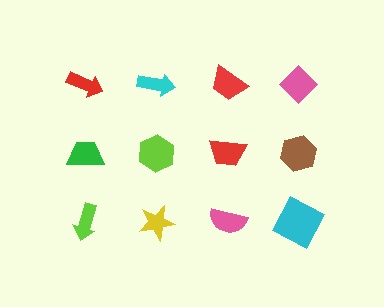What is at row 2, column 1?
A green trapezoid.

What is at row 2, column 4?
A brown hexagon.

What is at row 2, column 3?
A red trapezoid.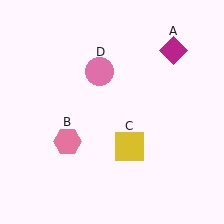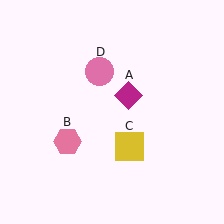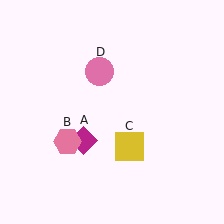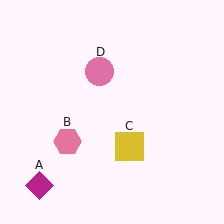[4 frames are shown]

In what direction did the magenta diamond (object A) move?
The magenta diamond (object A) moved down and to the left.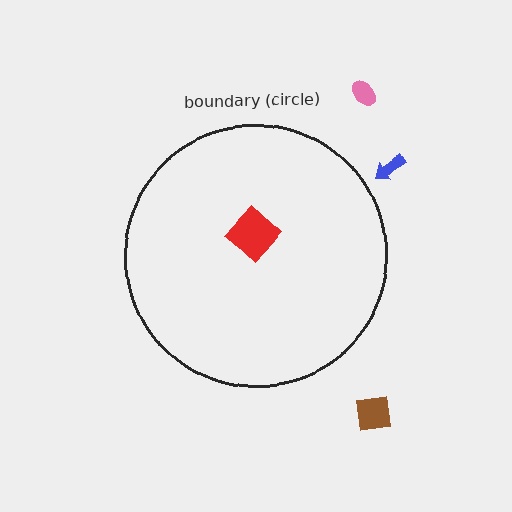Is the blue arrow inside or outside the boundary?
Outside.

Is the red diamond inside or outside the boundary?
Inside.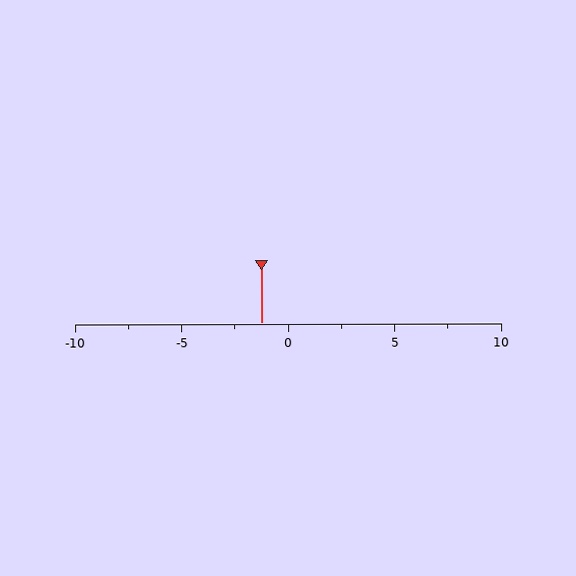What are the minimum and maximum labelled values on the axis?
The axis runs from -10 to 10.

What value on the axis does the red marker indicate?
The marker indicates approximately -1.2.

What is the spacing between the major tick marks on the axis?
The major ticks are spaced 5 apart.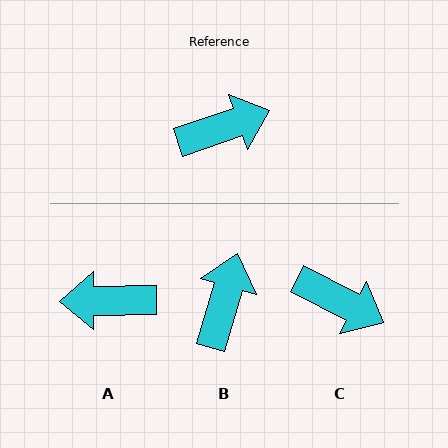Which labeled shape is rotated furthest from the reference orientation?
A, about 162 degrees away.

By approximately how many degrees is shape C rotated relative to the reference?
Approximately 46 degrees clockwise.